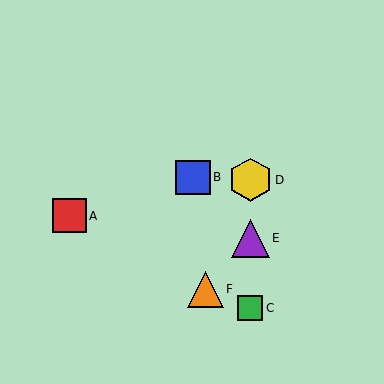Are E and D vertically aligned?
Yes, both are at x≈250.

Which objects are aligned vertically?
Objects C, D, E are aligned vertically.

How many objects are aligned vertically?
3 objects (C, D, E) are aligned vertically.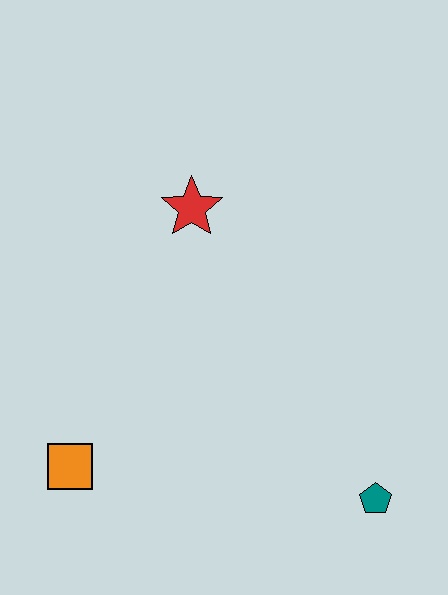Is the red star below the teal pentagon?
No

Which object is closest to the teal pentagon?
The orange square is closest to the teal pentagon.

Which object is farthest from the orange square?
The teal pentagon is farthest from the orange square.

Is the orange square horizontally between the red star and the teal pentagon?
No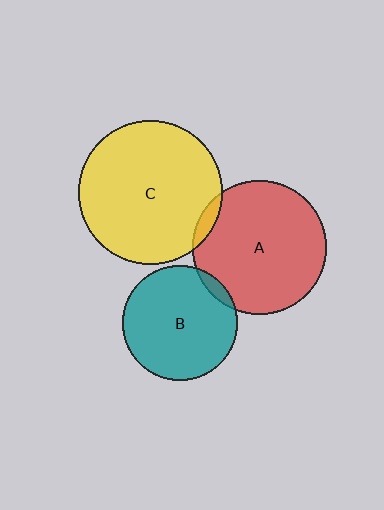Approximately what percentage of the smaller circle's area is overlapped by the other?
Approximately 5%.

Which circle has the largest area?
Circle C (yellow).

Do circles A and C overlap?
Yes.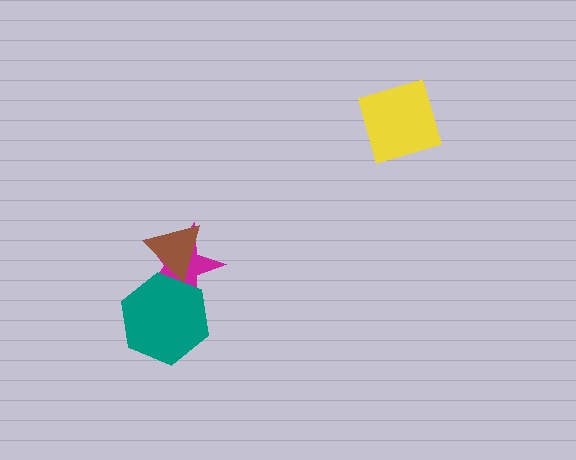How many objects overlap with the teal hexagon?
2 objects overlap with the teal hexagon.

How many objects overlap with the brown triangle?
2 objects overlap with the brown triangle.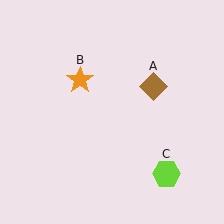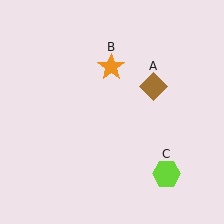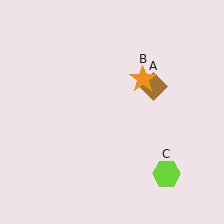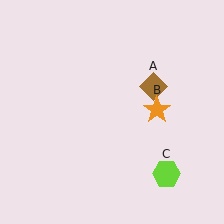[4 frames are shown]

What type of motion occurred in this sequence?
The orange star (object B) rotated clockwise around the center of the scene.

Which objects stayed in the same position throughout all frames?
Brown diamond (object A) and lime hexagon (object C) remained stationary.